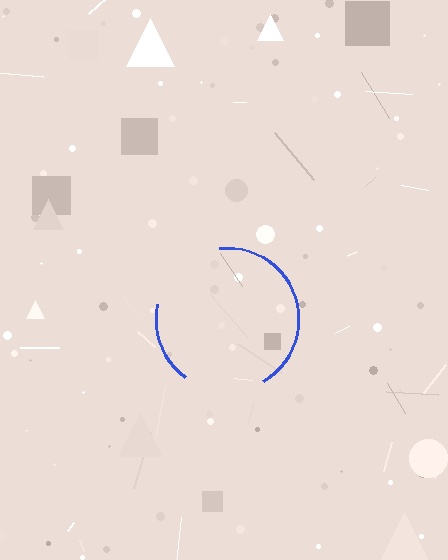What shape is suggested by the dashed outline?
The dashed outline suggests a circle.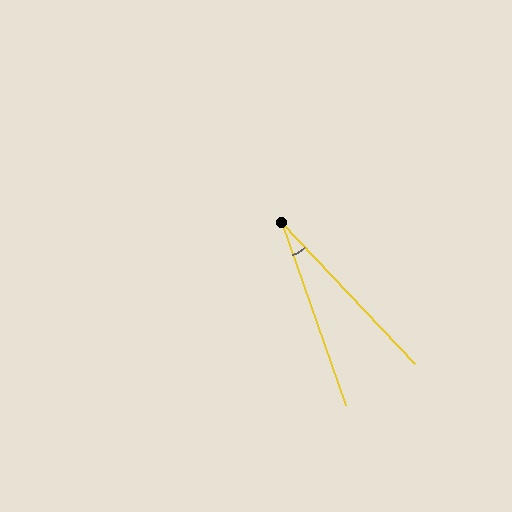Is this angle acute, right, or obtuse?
It is acute.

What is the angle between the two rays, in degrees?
Approximately 24 degrees.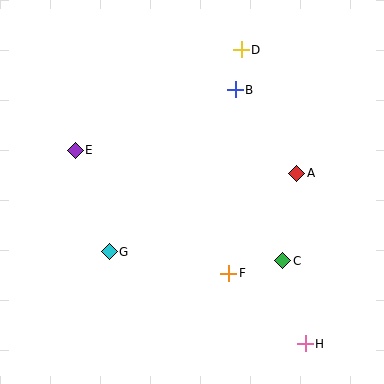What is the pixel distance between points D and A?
The distance between D and A is 135 pixels.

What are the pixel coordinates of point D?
Point D is at (241, 50).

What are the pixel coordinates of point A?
Point A is at (297, 173).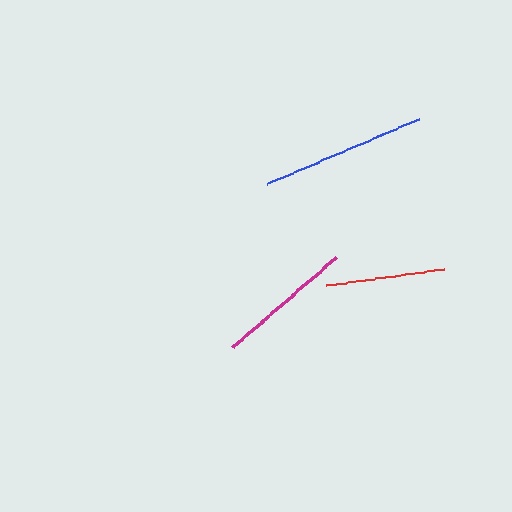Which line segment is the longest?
The blue line is the longest at approximately 165 pixels.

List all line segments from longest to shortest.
From longest to shortest: blue, magenta, red.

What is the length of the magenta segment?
The magenta segment is approximately 138 pixels long.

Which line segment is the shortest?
The red line is the shortest at approximately 118 pixels.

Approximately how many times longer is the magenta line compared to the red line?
The magenta line is approximately 1.2 times the length of the red line.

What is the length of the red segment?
The red segment is approximately 118 pixels long.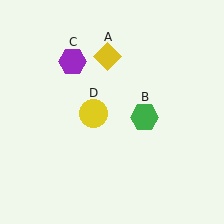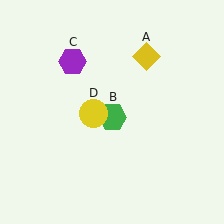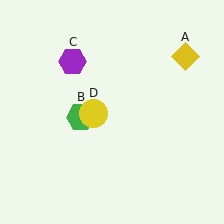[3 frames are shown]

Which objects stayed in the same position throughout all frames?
Purple hexagon (object C) and yellow circle (object D) remained stationary.